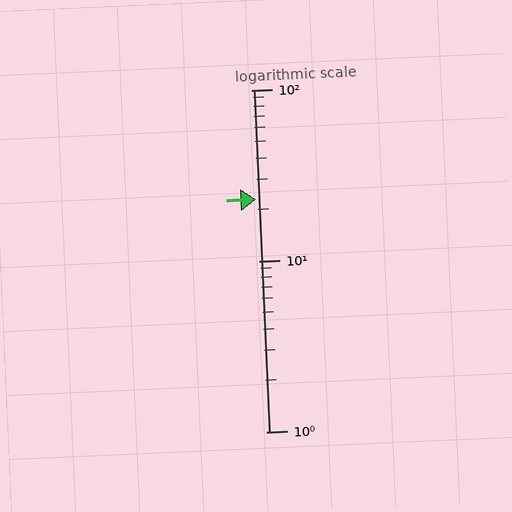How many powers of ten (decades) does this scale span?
The scale spans 2 decades, from 1 to 100.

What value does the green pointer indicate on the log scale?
The pointer indicates approximately 23.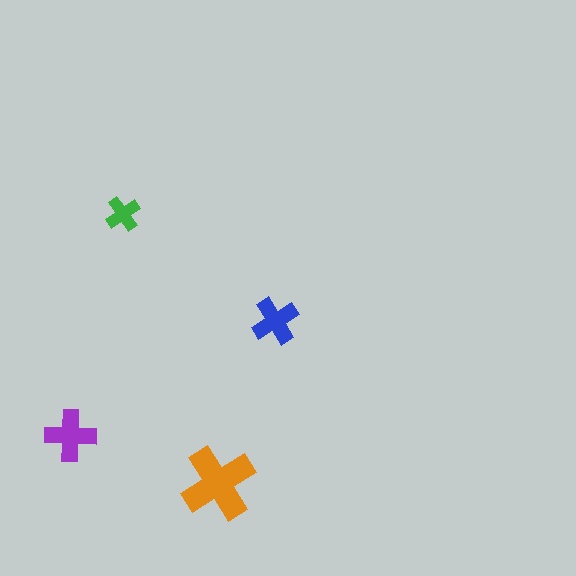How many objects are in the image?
There are 4 objects in the image.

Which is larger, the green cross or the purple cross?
The purple one.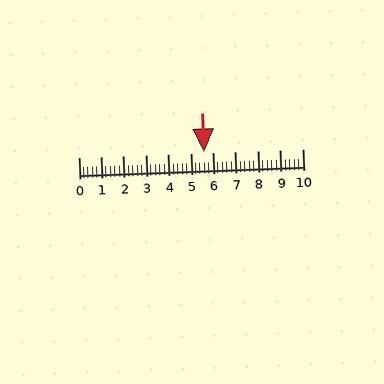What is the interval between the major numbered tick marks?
The major tick marks are spaced 1 units apart.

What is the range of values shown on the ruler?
The ruler shows values from 0 to 10.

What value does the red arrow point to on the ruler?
The red arrow points to approximately 5.6.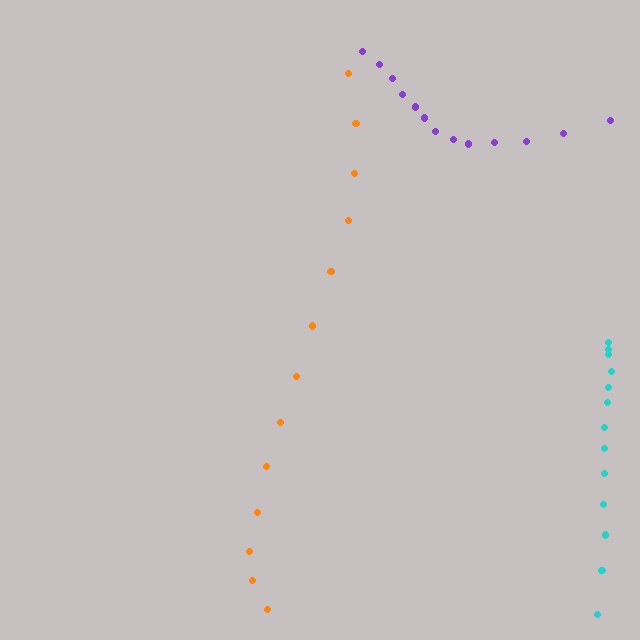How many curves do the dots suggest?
There are 3 distinct paths.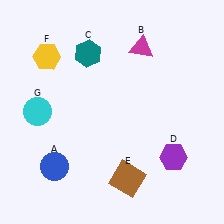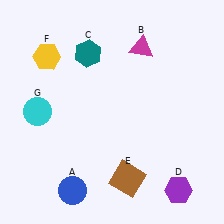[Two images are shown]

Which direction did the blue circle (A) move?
The blue circle (A) moved down.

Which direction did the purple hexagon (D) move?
The purple hexagon (D) moved down.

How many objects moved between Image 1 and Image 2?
2 objects moved between the two images.